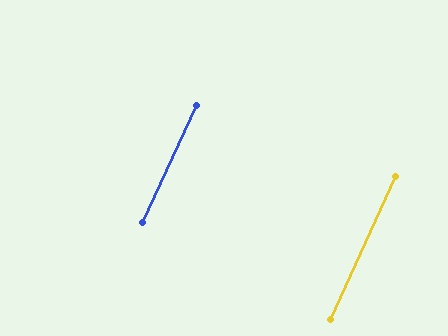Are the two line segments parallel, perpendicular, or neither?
Parallel — their directions differ by only 0.3°.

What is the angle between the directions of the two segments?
Approximately 0 degrees.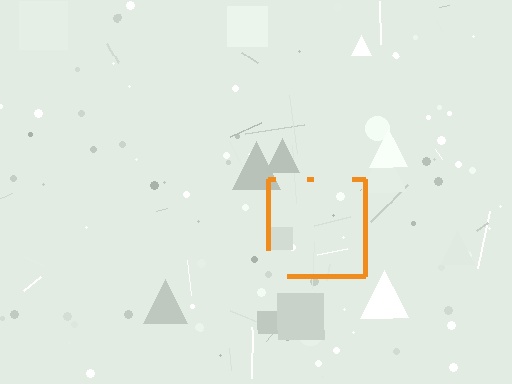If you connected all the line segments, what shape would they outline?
They would outline a square.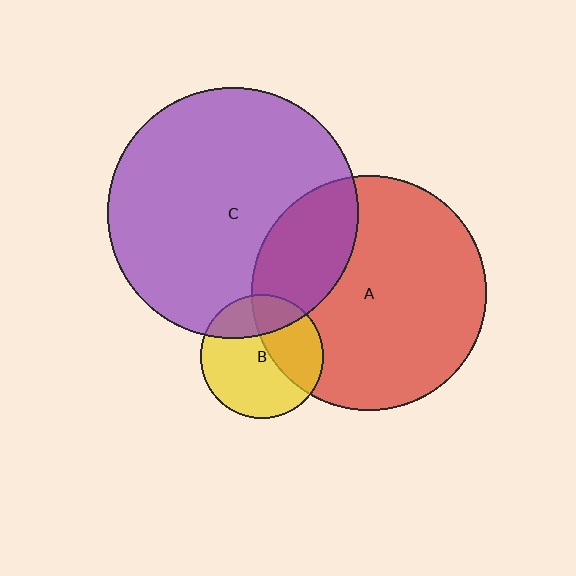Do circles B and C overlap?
Yes.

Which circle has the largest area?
Circle C (purple).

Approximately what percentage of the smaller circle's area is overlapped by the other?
Approximately 25%.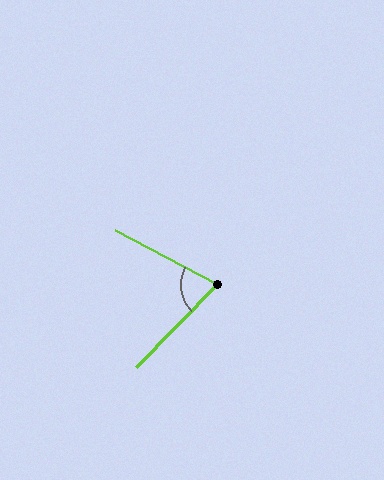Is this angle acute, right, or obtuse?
It is acute.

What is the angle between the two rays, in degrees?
Approximately 74 degrees.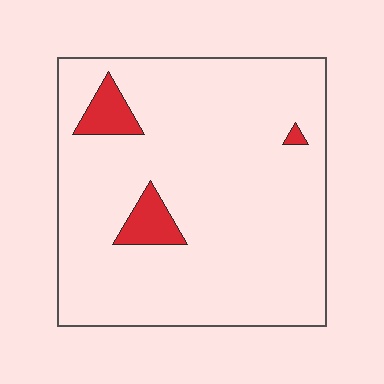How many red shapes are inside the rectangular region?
3.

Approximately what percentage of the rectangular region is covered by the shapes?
Approximately 5%.